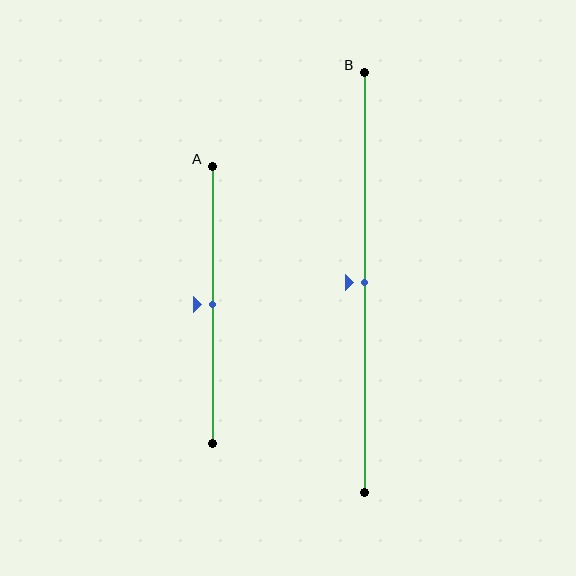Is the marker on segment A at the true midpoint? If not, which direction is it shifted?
Yes, the marker on segment A is at the true midpoint.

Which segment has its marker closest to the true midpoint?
Segment A has its marker closest to the true midpoint.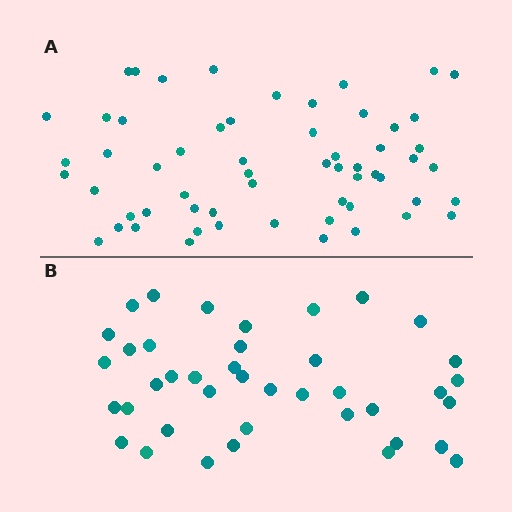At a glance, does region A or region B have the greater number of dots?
Region A (the top region) has more dots.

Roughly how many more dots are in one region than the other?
Region A has approximately 20 more dots than region B.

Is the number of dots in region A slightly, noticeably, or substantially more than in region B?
Region A has substantially more. The ratio is roughly 1.5 to 1.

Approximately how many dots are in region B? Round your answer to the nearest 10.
About 40 dots.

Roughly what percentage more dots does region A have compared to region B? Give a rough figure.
About 50% more.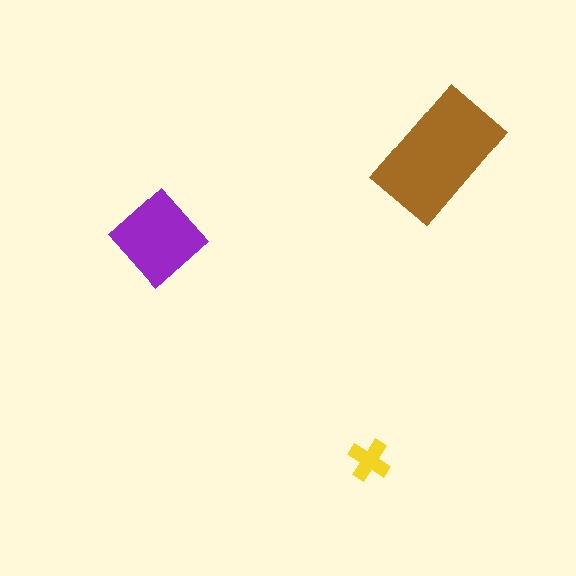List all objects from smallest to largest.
The yellow cross, the purple diamond, the brown rectangle.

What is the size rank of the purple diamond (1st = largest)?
2nd.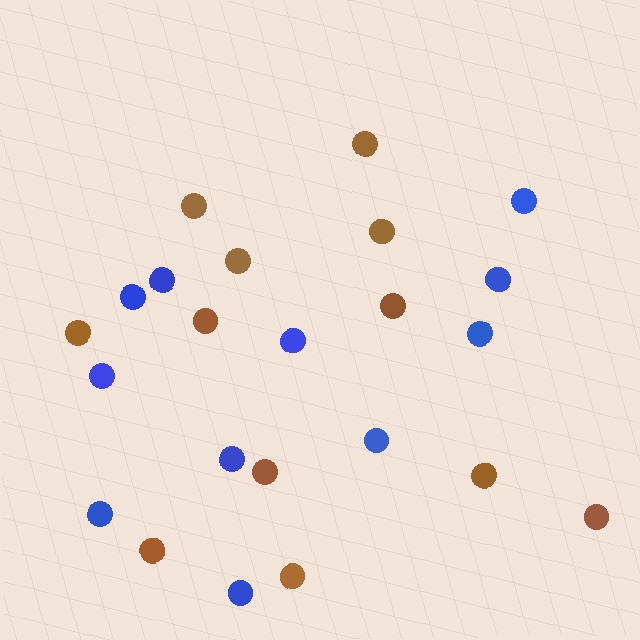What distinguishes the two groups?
There are 2 groups: one group of brown circles (12) and one group of blue circles (11).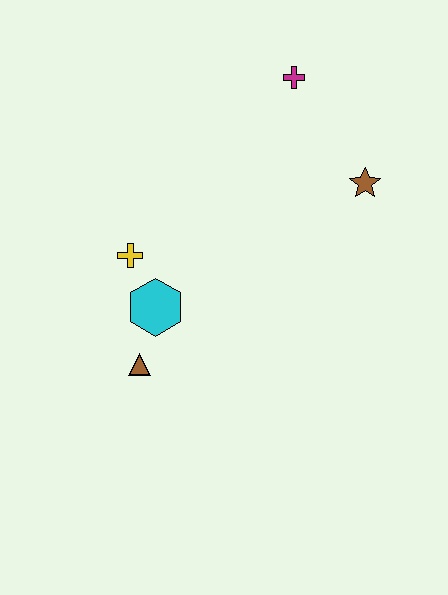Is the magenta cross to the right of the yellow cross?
Yes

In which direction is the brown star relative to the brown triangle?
The brown star is to the right of the brown triangle.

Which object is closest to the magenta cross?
The brown star is closest to the magenta cross.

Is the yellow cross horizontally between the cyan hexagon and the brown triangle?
No